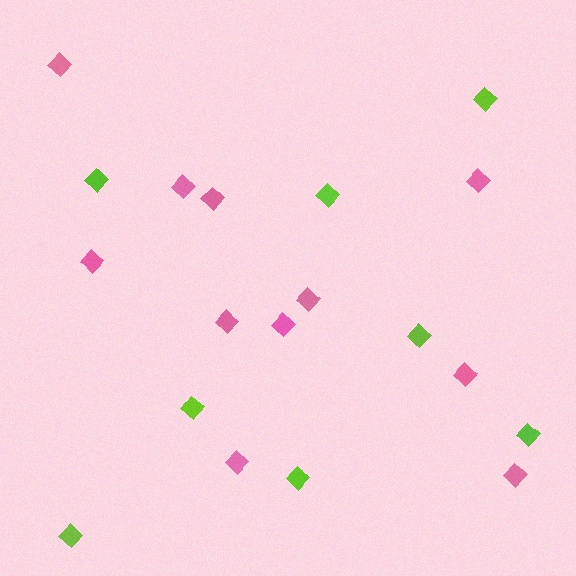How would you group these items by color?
There are 2 groups: one group of lime diamonds (8) and one group of pink diamonds (11).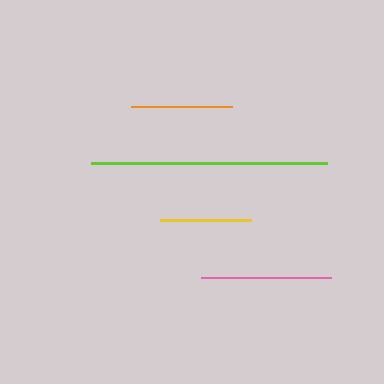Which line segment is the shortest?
The yellow line is the shortest at approximately 91 pixels.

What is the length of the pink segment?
The pink segment is approximately 129 pixels long.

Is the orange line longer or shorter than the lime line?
The lime line is longer than the orange line.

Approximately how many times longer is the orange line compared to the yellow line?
The orange line is approximately 1.1 times the length of the yellow line.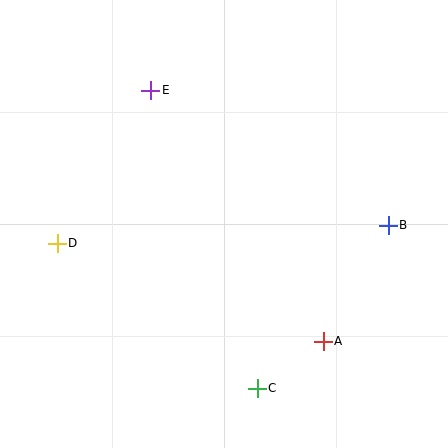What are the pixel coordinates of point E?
Point E is at (151, 90).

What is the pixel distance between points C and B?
The distance between C and B is 209 pixels.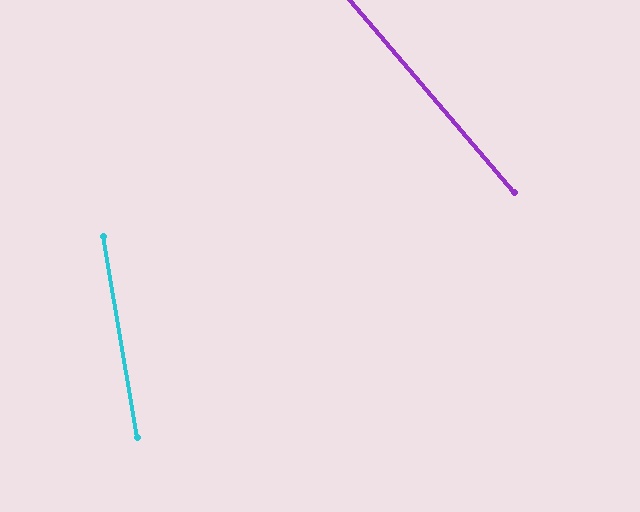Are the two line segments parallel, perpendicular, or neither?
Neither parallel nor perpendicular — they differ by about 31°.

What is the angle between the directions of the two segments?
Approximately 31 degrees.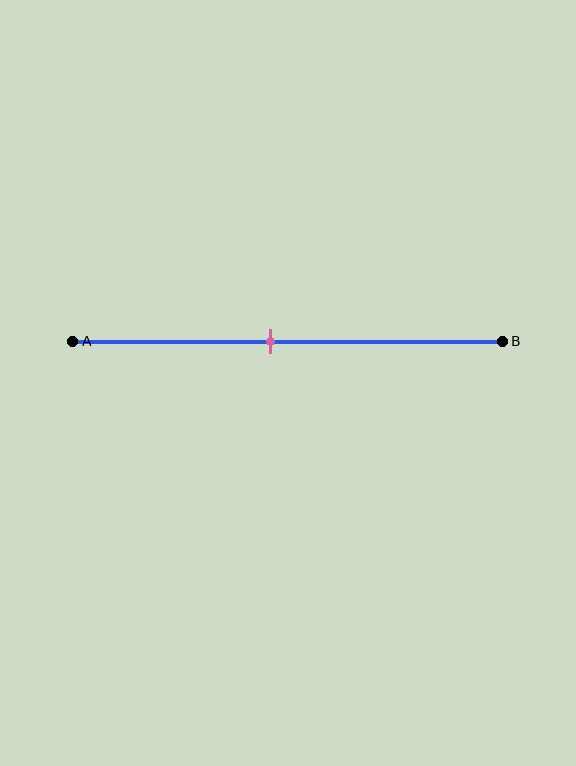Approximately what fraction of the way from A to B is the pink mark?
The pink mark is approximately 45% of the way from A to B.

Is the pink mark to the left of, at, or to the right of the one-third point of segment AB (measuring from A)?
The pink mark is to the right of the one-third point of segment AB.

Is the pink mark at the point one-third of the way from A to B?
No, the mark is at about 45% from A, not at the 33% one-third point.